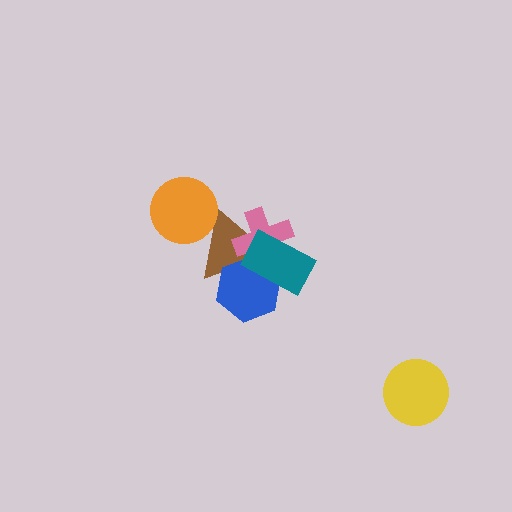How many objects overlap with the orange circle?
1 object overlaps with the orange circle.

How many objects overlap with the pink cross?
3 objects overlap with the pink cross.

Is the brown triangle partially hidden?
Yes, it is partially covered by another shape.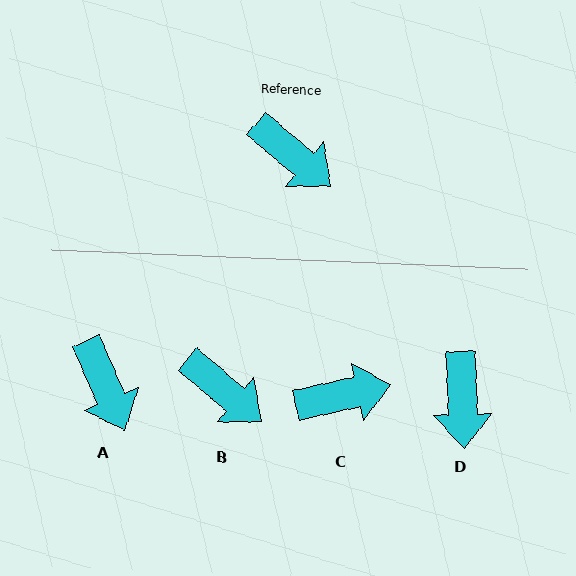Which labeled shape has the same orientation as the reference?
B.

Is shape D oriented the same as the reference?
No, it is off by about 48 degrees.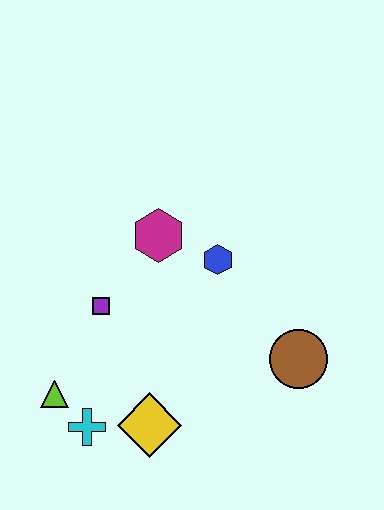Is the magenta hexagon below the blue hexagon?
No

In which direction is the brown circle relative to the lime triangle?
The brown circle is to the right of the lime triangle.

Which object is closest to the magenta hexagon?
The blue hexagon is closest to the magenta hexagon.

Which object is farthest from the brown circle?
The lime triangle is farthest from the brown circle.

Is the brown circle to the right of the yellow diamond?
Yes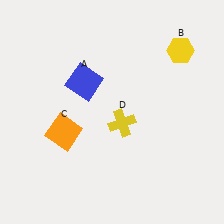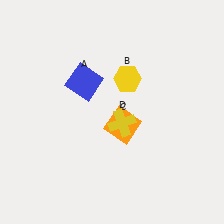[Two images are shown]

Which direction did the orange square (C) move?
The orange square (C) moved right.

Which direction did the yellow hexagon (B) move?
The yellow hexagon (B) moved left.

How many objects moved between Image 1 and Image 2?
2 objects moved between the two images.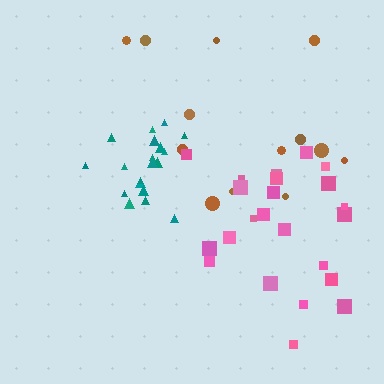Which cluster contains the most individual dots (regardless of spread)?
Pink (24).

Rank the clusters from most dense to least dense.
teal, pink, brown.